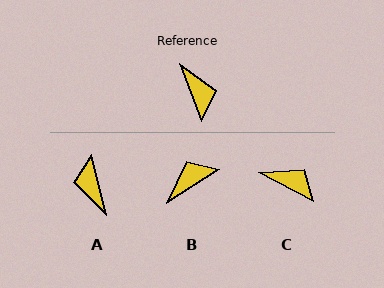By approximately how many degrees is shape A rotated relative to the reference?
Approximately 173 degrees counter-clockwise.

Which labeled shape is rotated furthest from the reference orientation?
A, about 173 degrees away.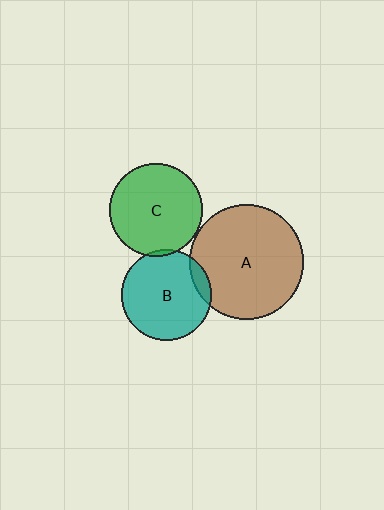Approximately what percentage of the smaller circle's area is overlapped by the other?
Approximately 5%.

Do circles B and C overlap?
Yes.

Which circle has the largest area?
Circle A (brown).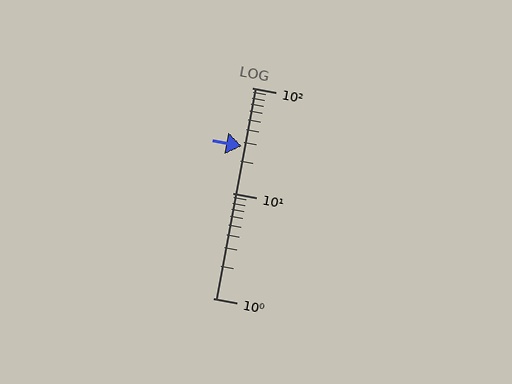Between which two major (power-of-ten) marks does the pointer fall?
The pointer is between 10 and 100.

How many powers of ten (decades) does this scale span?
The scale spans 2 decades, from 1 to 100.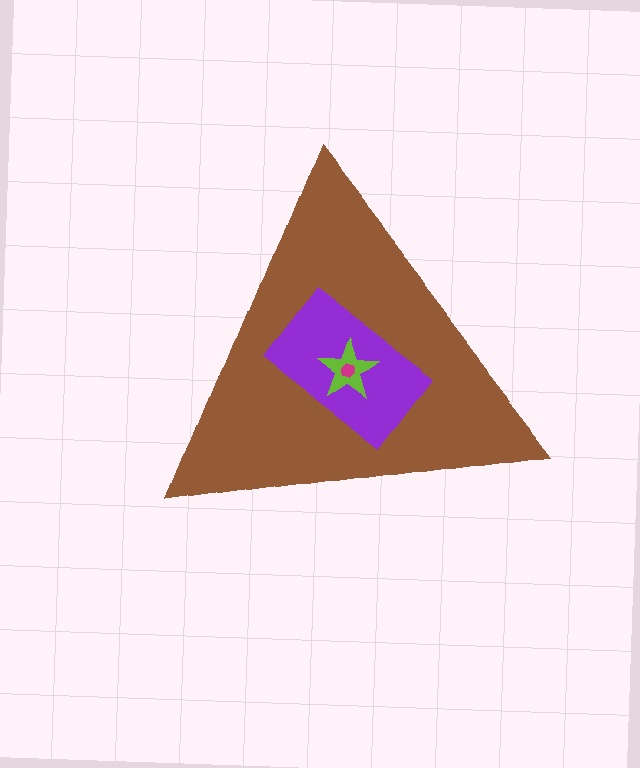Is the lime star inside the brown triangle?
Yes.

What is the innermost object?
The magenta hexagon.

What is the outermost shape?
The brown triangle.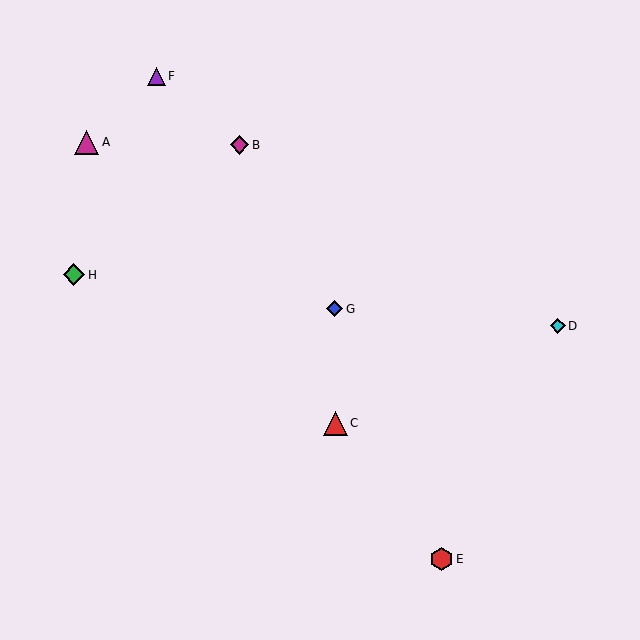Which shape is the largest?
The magenta triangle (labeled A) is the largest.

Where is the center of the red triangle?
The center of the red triangle is at (335, 423).